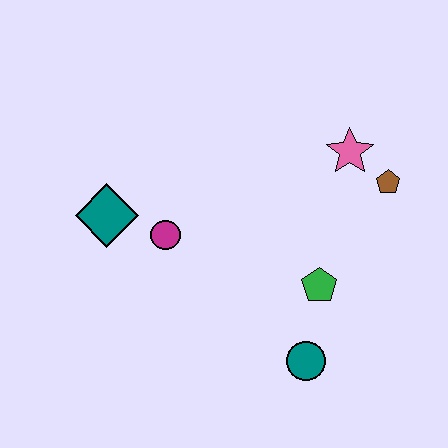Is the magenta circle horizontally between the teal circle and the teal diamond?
Yes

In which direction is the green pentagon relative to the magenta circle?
The green pentagon is to the right of the magenta circle.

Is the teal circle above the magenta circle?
No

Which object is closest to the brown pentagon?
The pink star is closest to the brown pentagon.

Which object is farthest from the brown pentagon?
The teal diamond is farthest from the brown pentagon.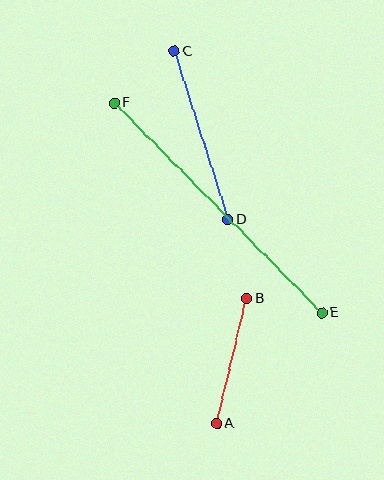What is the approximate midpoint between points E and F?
The midpoint is at approximately (218, 208) pixels.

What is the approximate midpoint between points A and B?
The midpoint is at approximately (232, 361) pixels.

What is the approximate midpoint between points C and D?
The midpoint is at approximately (201, 135) pixels.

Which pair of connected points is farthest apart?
Points E and F are farthest apart.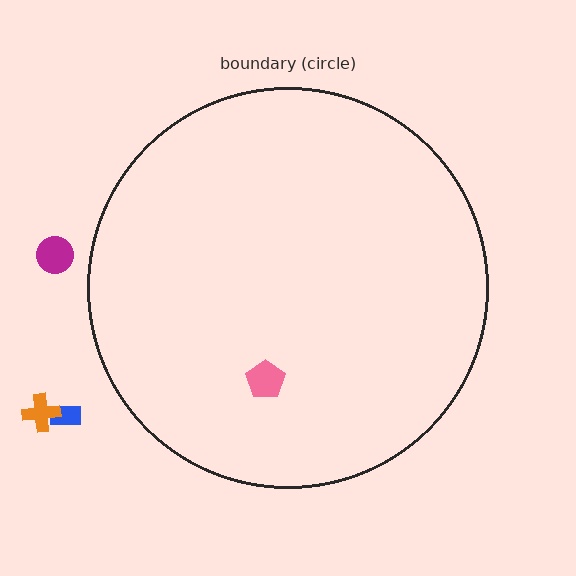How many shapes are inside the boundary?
1 inside, 3 outside.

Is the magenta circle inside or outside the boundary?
Outside.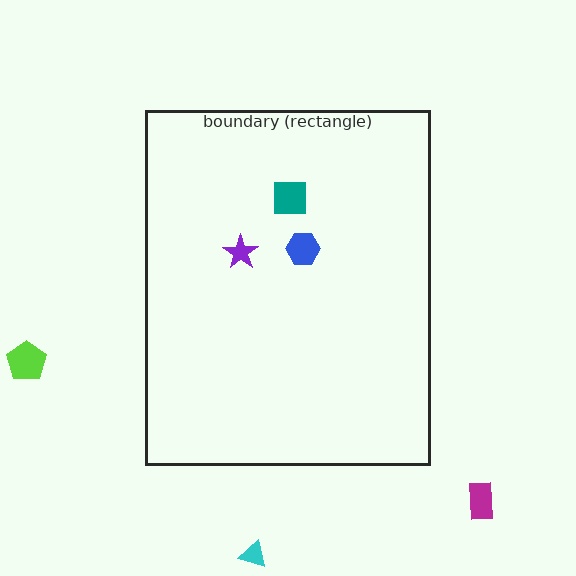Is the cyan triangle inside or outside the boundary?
Outside.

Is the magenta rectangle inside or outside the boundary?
Outside.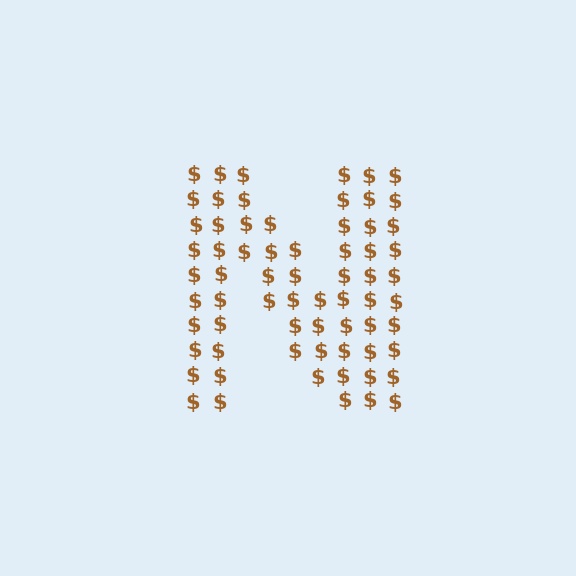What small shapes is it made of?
It is made of small dollar signs.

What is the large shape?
The large shape is the letter N.